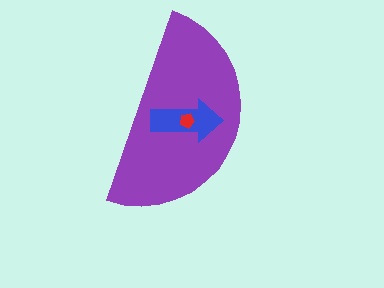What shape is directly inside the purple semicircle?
The blue arrow.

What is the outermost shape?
The purple semicircle.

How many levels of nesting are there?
3.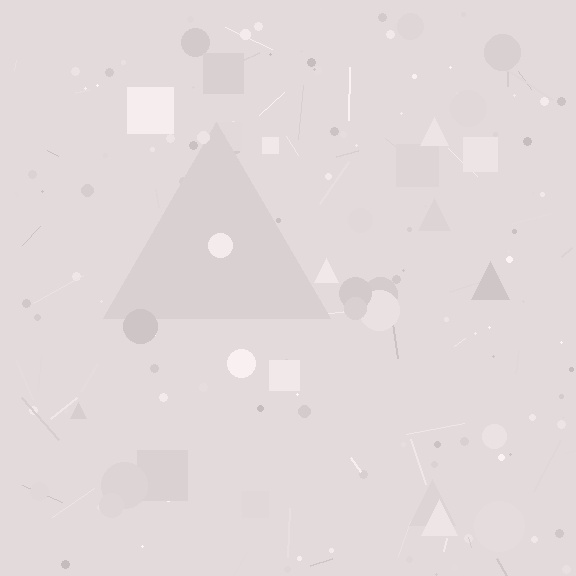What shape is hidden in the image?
A triangle is hidden in the image.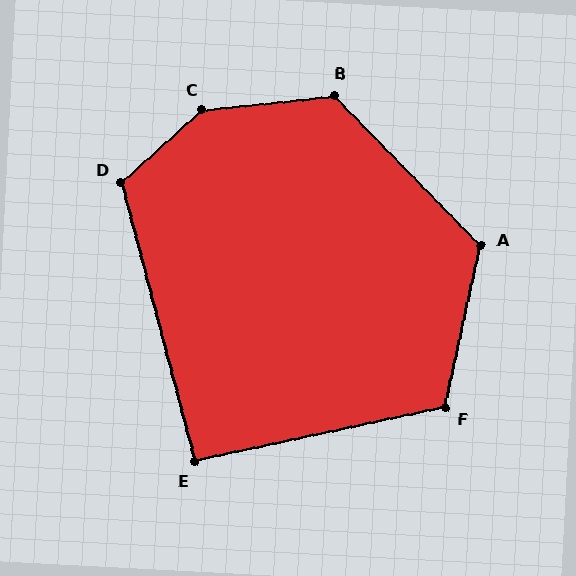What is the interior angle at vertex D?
Approximately 117 degrees (obtuse).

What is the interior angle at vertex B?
Approximately 128 degrees (obtuse).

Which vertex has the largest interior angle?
C, at approximately 144 degrees.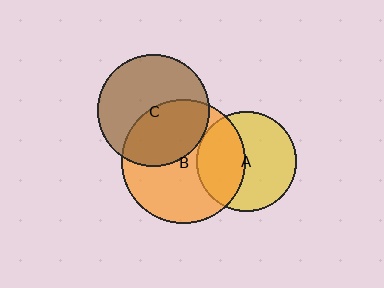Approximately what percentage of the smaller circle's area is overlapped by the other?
Approximately 5%.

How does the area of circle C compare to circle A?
Approximately 1.3 times.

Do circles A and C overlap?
Yes.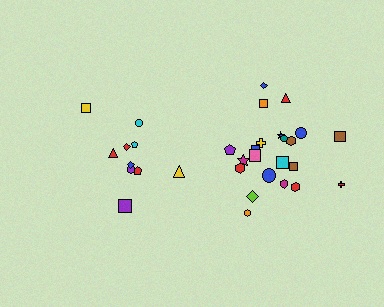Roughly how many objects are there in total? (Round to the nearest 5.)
Roughly 30 objects in total.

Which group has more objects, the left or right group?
The right group.